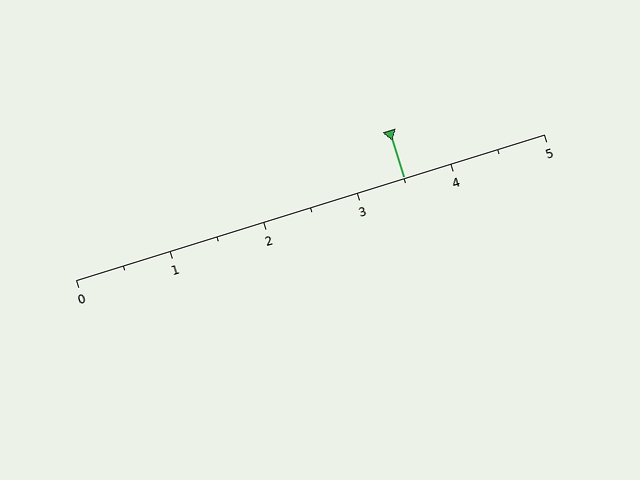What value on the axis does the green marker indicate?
The marker indicates approximately 3.5.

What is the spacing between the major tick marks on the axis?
The major ticks are spaced 1 apart.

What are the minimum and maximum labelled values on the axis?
The axis runs from 0 to 5.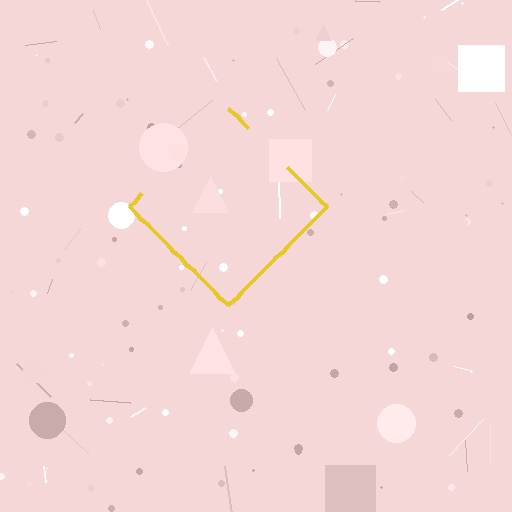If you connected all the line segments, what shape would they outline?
They would outline a diamond.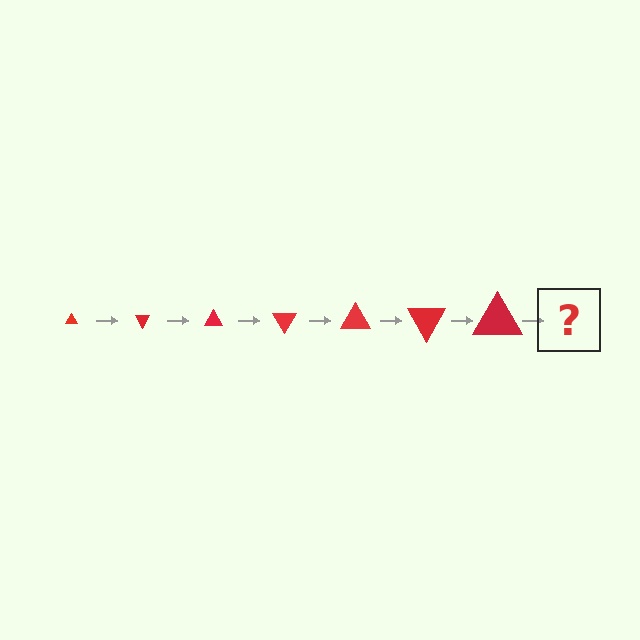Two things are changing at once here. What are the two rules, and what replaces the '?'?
The two rules are that the triangle grows larger each step and it rotates 60 degrees each step. The '?' should be a triangle, larger than the previous one and rotated 420 degrees from the start.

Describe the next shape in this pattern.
It should be a triangle, larger than the previous one and rotated 420 degrees from the start.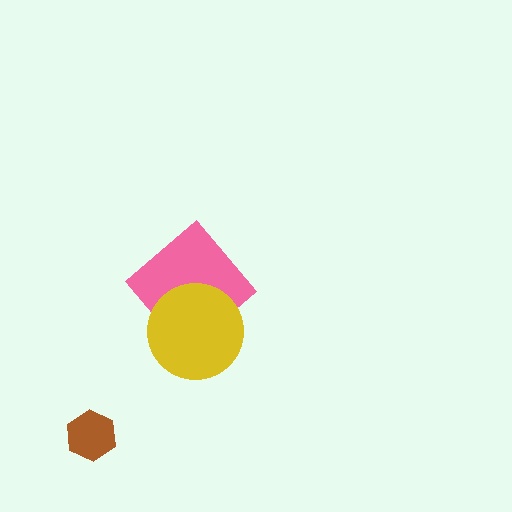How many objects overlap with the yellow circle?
1 object overlaps with the yellow circle.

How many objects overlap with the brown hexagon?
0 objects overlap with the brown hexagon.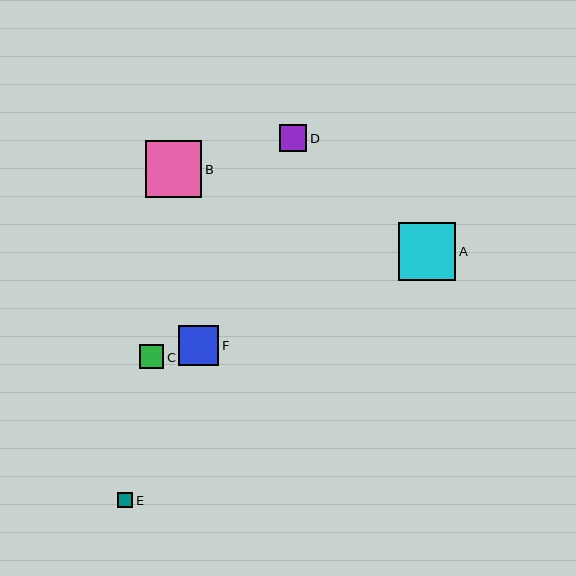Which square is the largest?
Square A is the largest with a size of approximately 57 pixels.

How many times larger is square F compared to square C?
Square F is approximately 1.7 times the size of square C.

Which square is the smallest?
Square E is the smallest with a size of approximately 15 pixels.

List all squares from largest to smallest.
From largest to smallest: A, B, F, D, C, E.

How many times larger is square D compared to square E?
Square D is approximately 1.8 times the size of square E.